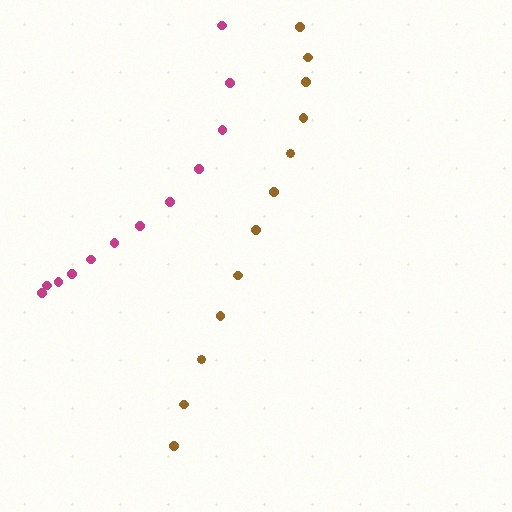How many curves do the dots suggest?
There are 2 distinct paths.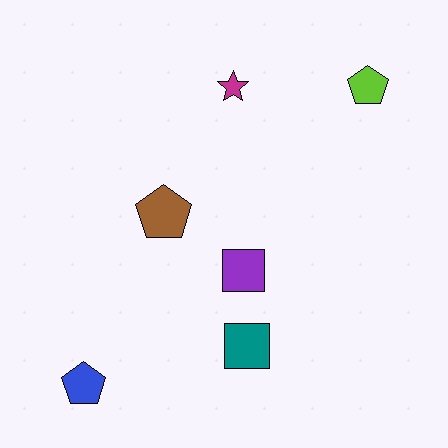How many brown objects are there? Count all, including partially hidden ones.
There is 1 brown object.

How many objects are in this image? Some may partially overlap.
There are 6 objects.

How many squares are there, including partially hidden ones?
There are 2 squares.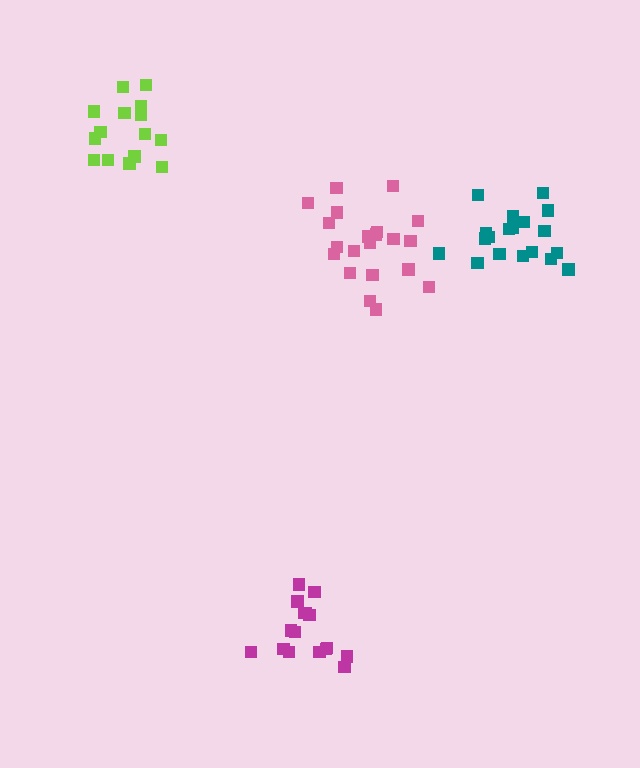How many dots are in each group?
Group 1: 21 dots, Group 2: 15 dots, Group 3: 16 dots, Group 4: 19 dots (71 total).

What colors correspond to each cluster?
The clusters are colored: pink, lime, magenta, teal.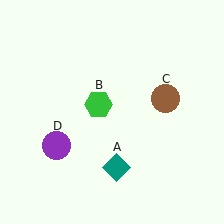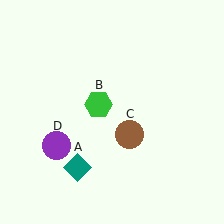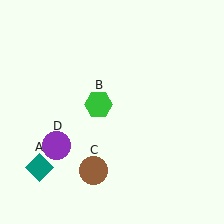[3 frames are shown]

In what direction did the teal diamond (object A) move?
The teal diamond (object A) moved left.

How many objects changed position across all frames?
2 objects changed position: teal diamond (object A), brown circle (object C).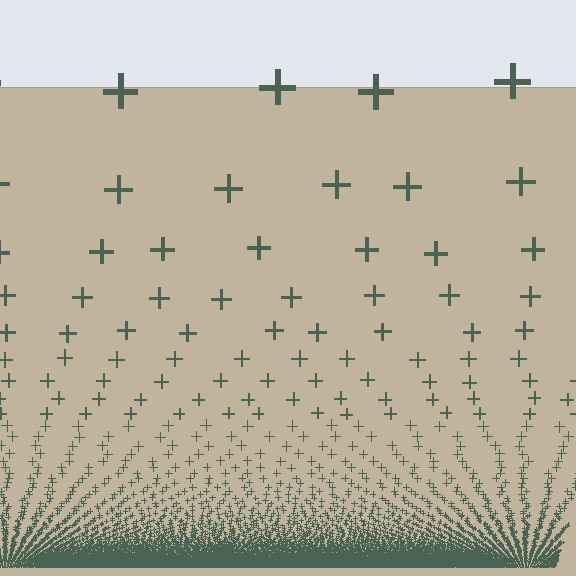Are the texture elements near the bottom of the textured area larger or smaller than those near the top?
Smaller. The gradient is inverted — elements near the bottom are smaller and denser.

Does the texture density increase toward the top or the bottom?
Density increases toward the bottom.